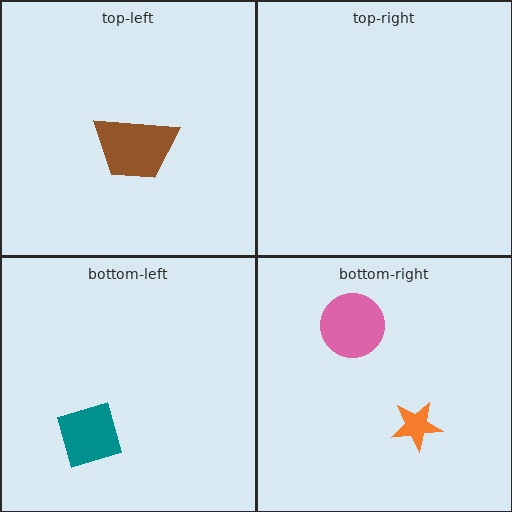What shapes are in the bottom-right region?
The pink circle, the orange star.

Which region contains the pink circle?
The bottom-right region.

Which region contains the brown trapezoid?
The top-left region.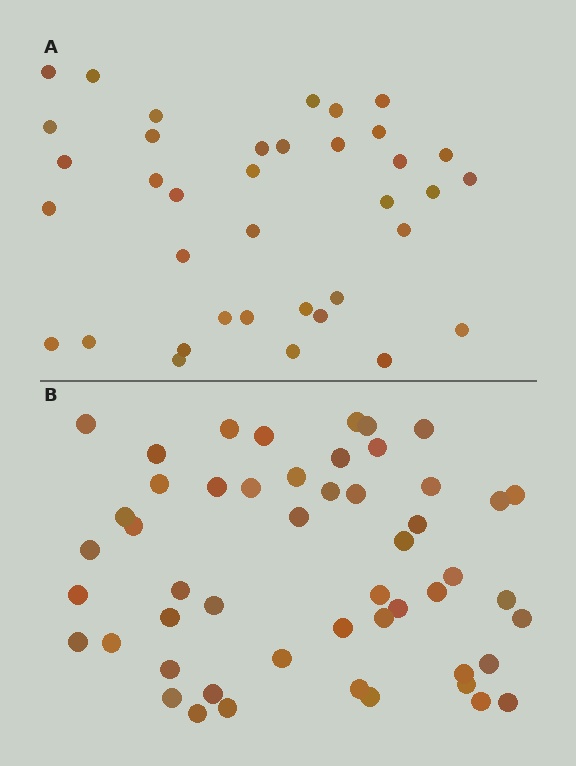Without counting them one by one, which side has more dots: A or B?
Region B (the bottom region) has more dots.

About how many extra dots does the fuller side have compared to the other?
Region B has approximately 15 more dots than region A.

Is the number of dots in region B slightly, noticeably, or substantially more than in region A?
Region B has noticeably more, but not dramatically so. The ratio is roughly 1.4 to 1.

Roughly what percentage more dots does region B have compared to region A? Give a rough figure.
About 40% more.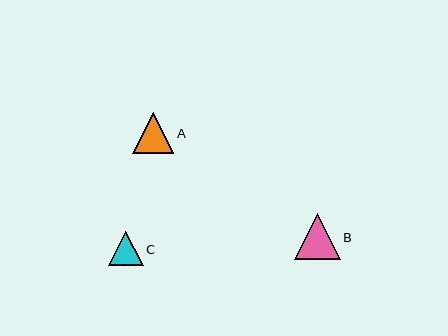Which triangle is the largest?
Triangle B is the largest with a size of approximately 46 pixels.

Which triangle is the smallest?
Triangle C is the smallest with a size of approximately 35 pixels.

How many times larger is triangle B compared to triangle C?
Triangle B is approximately 1.3 times the size of triangle C.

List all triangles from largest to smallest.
From largest to smallest: B, A, C.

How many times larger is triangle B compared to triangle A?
Triangle B is approximately 1.1 times the size of triangle A.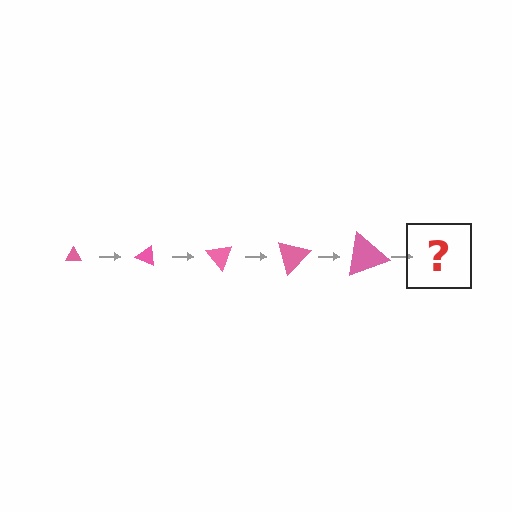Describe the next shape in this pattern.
It should be a triangle, larger than the previous one and rotated 125 degrees from the start.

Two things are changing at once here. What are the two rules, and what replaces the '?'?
The two rules are that the triangle grows larger each step and it rotates 25 degrees each step. The '?' should be a triangle, larger than the previous one and rotated 125 degrees from the start.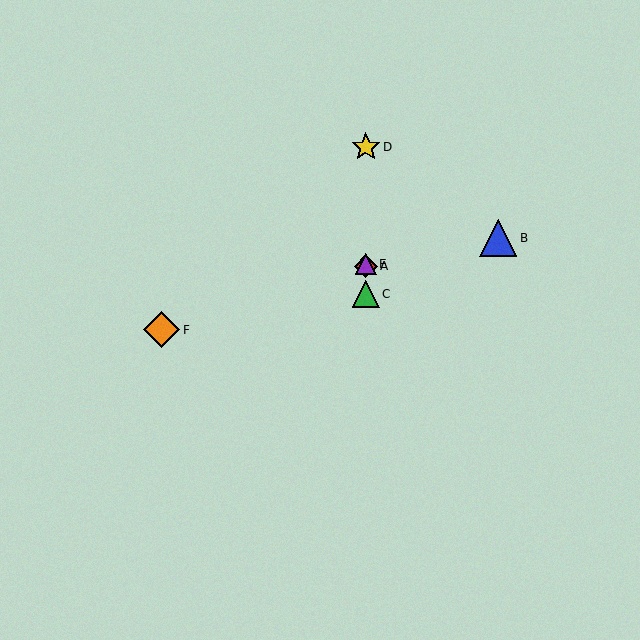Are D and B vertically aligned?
No, D is at x≈366 and B is at x≈498.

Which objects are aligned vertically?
Objects A, C, D, E are aligned vertically.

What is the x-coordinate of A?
Object A is at x≈366.